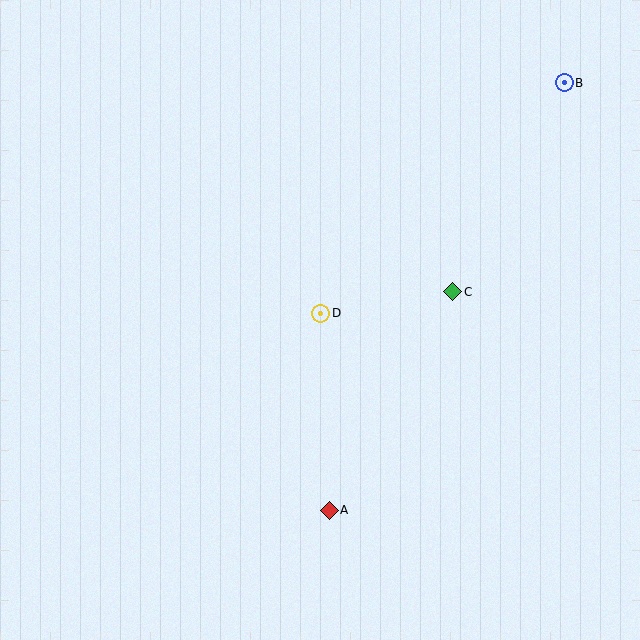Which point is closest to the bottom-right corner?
Point A is closest to the bottom-right corner.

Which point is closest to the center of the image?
Point D at (321, 313) is closest to the center.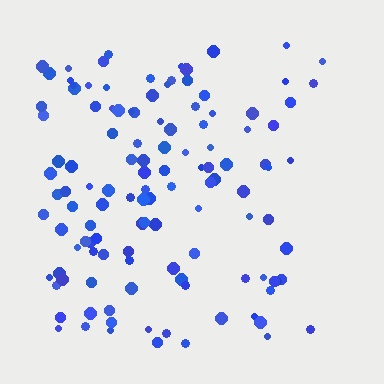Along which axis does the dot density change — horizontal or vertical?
Horizontal.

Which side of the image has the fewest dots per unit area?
The right.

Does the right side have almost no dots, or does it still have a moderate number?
Still a moderate number, just noticeably fewer than the left.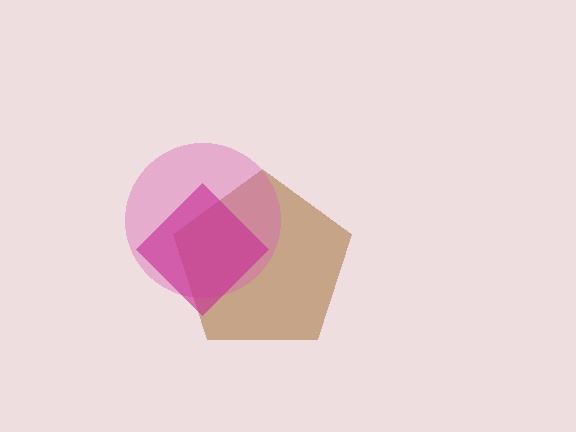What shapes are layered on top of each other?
The layered shapes are: a brown pentagon, a pink circle, a magenta diamond.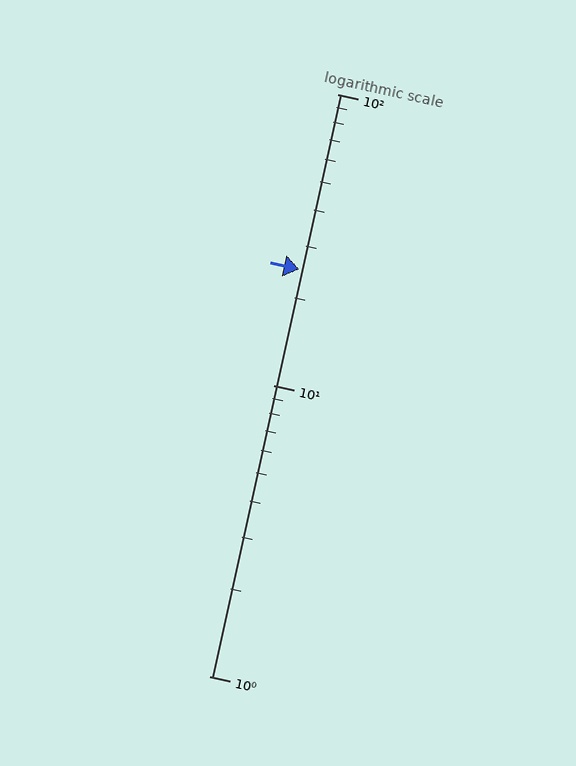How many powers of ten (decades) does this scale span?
The scale spans 2 decades, from 1 to 100.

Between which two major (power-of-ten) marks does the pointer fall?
The pointer is between 10 and 100.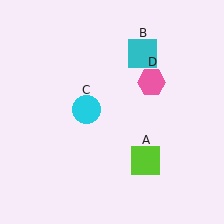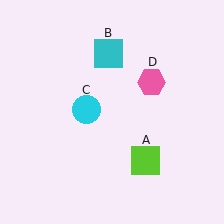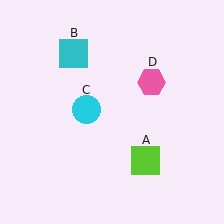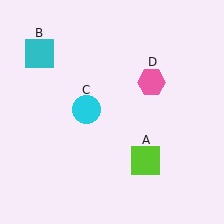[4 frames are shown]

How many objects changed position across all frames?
1 object changed position: cyan square (object B).